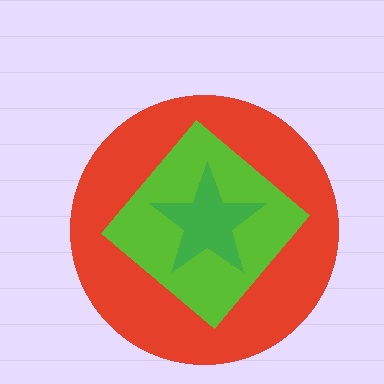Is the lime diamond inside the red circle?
Yes.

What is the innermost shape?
The green star.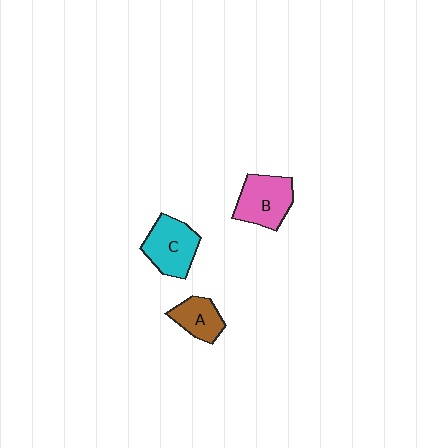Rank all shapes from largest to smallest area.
From largest to smallest: B (pink), C (cyan), A (brown).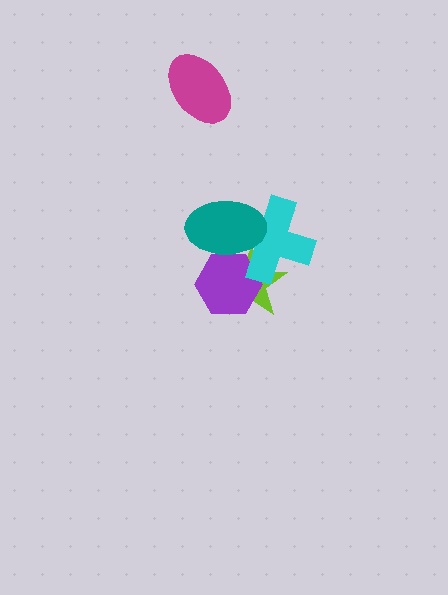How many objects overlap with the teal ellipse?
3 objects overlap with the teal ellipse.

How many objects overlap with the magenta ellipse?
0 objects overlap with the magenta ellipse.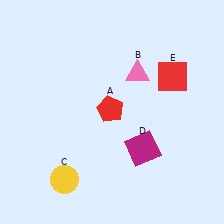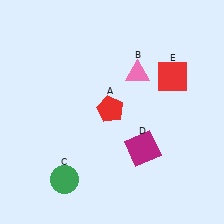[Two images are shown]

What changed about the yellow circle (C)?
In Image 1, C is yellow. In Image 2, it changed to green.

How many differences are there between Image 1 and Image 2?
There is 1 difference between the two images.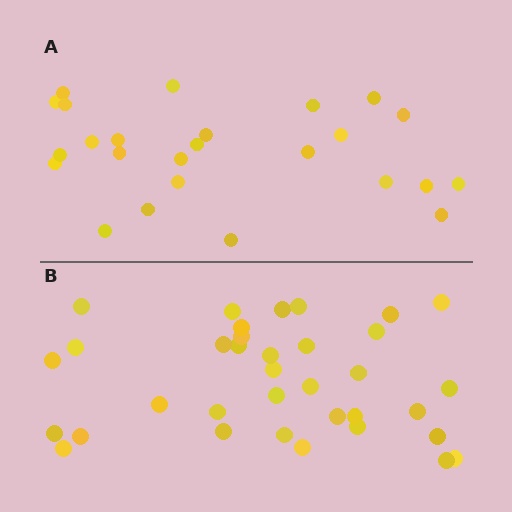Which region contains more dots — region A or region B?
Region B (the bottom region) has more dots.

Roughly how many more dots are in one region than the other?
Region B has roughly 10 or so more dots than region A.